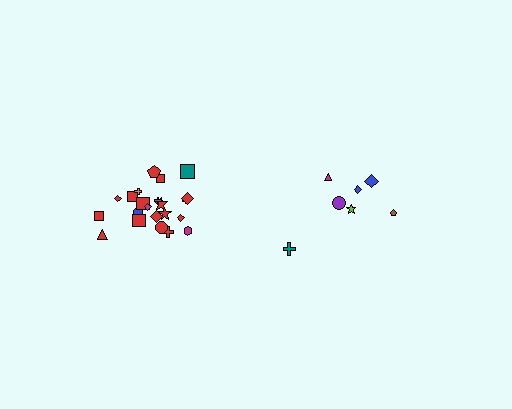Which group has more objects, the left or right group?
The left group.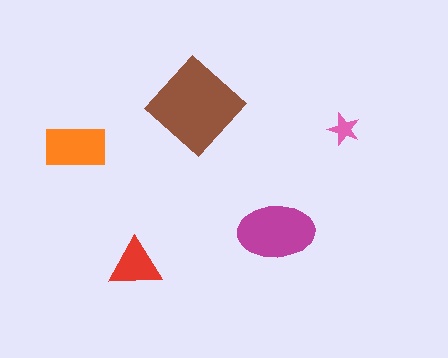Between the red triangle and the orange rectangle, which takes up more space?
The orange rectangle.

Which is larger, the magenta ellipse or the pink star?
The magenta ellipse.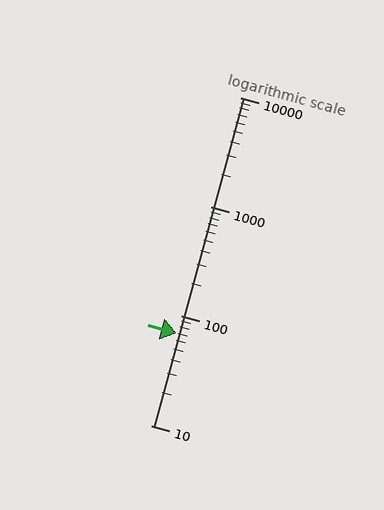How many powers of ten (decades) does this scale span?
The scale spans 3 decades, from 10 to 10000.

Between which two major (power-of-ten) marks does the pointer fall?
The pointer is between 10 and 100.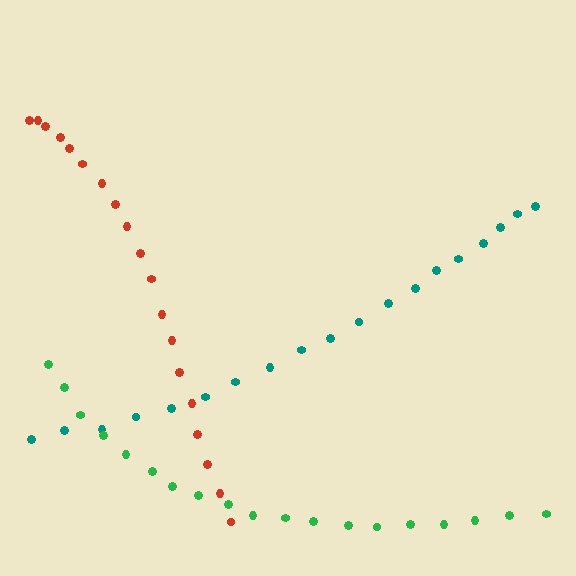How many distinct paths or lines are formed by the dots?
There are 3 distinct paths.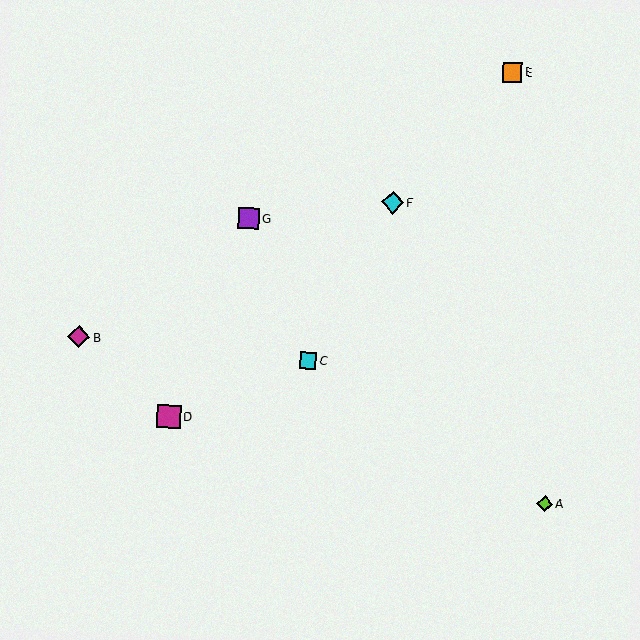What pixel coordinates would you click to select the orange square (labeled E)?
Click at (512, 72) to select the orange square E.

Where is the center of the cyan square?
The center of the cyan square is at (308, 361).